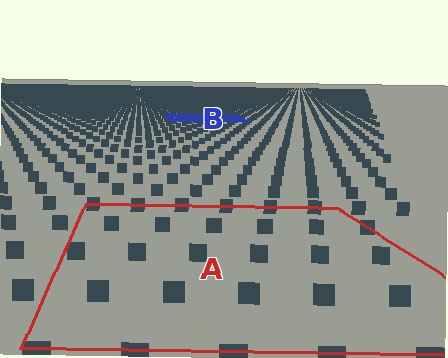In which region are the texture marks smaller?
The texture marks are smaller in region B, because it is farther away.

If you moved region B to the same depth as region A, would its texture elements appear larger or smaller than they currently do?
They would appear larger. At a closer depth, the same texture elements are projected at a bigger on-screen size.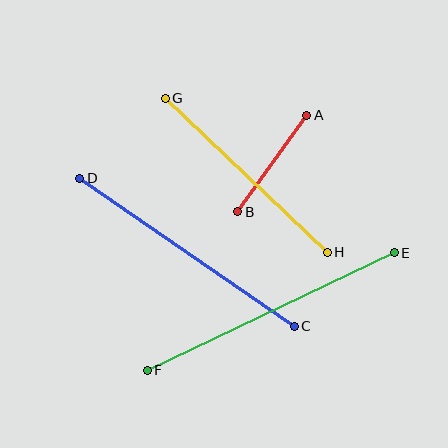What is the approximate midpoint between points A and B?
The midpoint is at approximately (272, 163) pixels.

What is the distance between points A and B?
The distance is approximately 119 pixels.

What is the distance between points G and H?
The distance is approximately 223 pixels.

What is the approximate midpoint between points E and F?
The midpoint is at approximately (271, 312) pixels.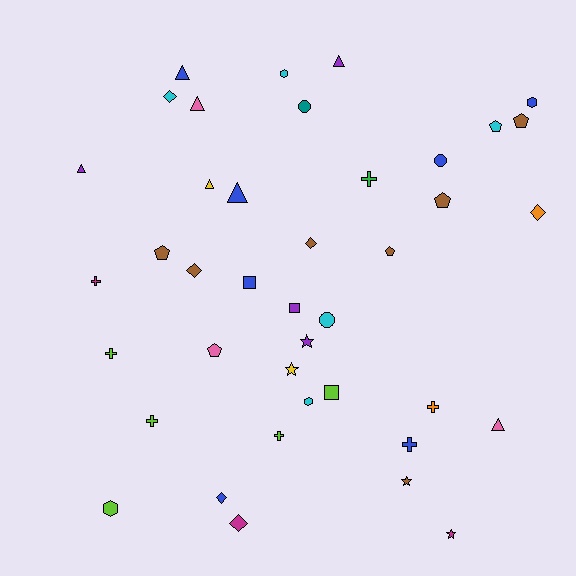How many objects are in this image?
There are 40 objects.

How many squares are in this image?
There are 3 squares.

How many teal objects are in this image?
There is 1 teal object.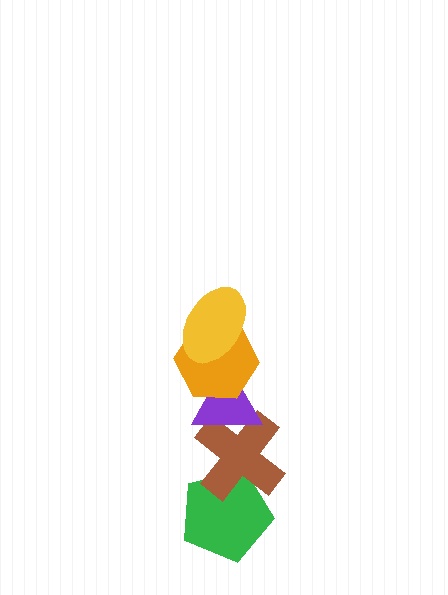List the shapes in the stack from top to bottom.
From top to bottom: the yellow ellipse, the orange hexagon, the purple triangle, the brown cross, the green pentagon.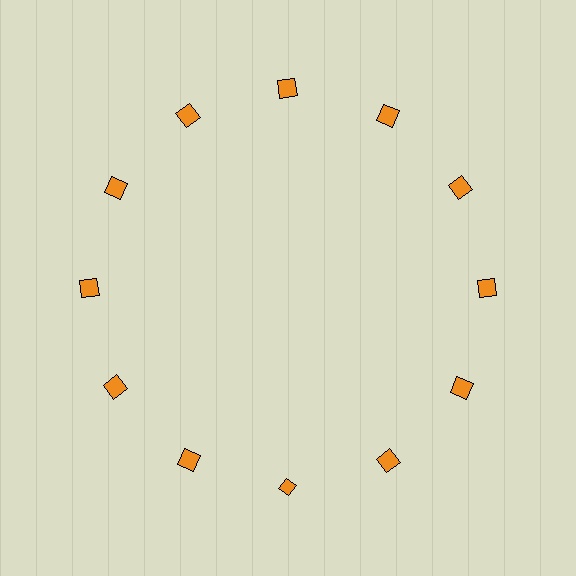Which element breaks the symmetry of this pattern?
The orange diamond at roughly the 6 o'clock position breaks the symmetry. All other shapes are orange squares.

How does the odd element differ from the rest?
It has a different shape: diamond instead of square.